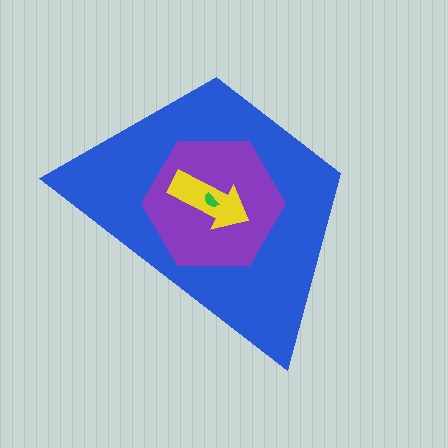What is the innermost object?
The green semicircle.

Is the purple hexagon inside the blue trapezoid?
Yes.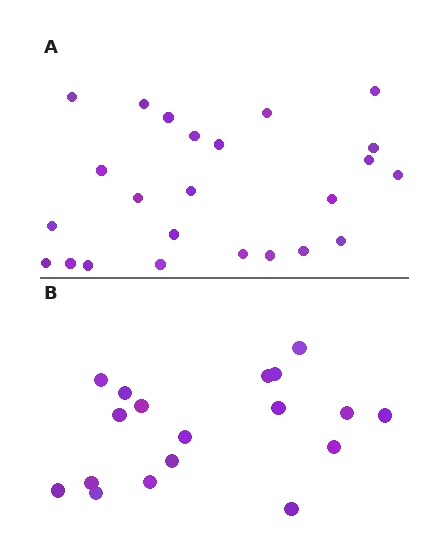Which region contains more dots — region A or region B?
Region A (the top region) has more dots.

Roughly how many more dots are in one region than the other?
Region A has about 6 more dots than region B.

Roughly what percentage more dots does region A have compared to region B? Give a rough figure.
About 35% more.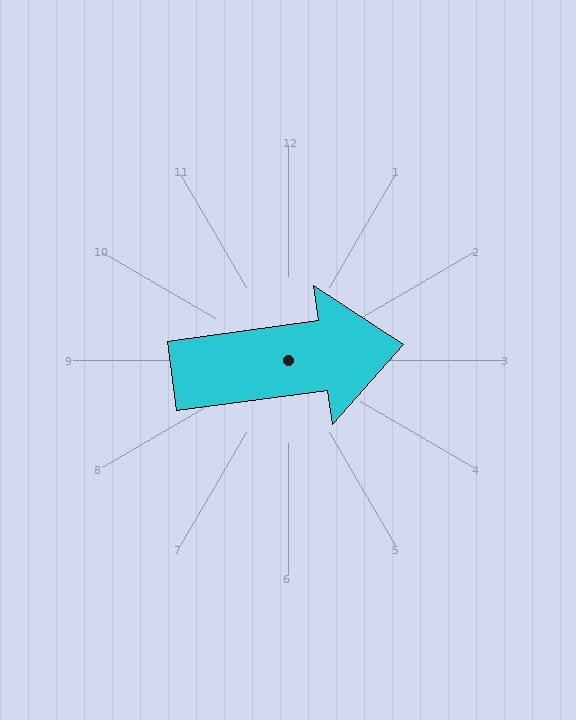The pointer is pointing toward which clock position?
Roughly 3 o'clock.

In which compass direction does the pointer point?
East.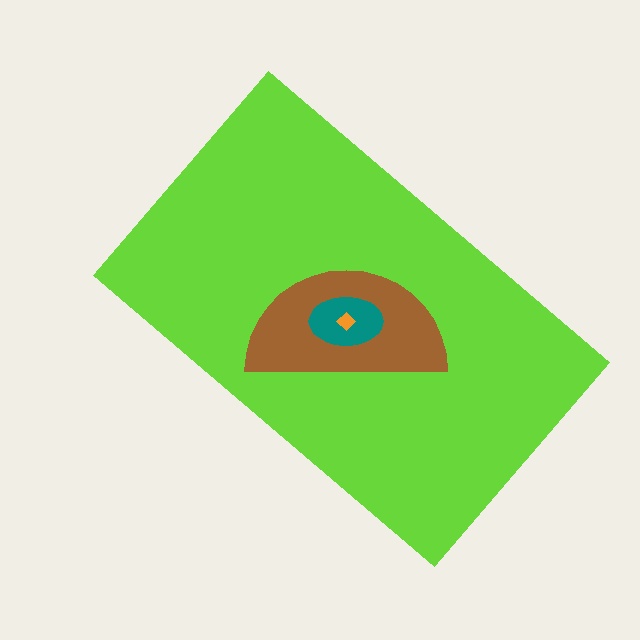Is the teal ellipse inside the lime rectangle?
Yes.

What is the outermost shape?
The lime rectangle.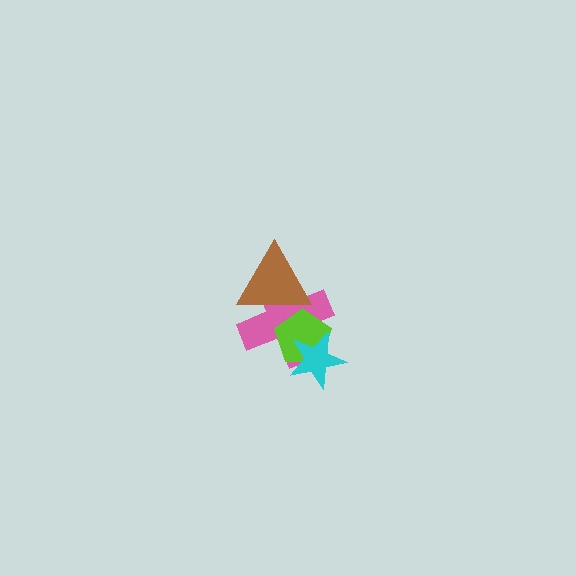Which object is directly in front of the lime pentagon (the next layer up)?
The brown triangle is directly in front of the lime pentagon.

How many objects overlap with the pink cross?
3 objects overlap with the pink cross.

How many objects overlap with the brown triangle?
2 objects overlap with the brown triangle.